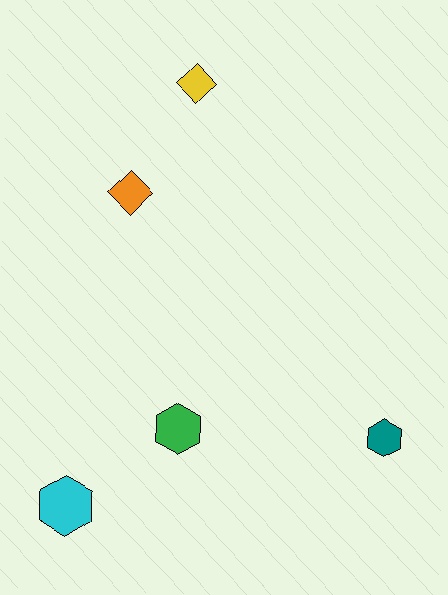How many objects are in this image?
There are 5 objects.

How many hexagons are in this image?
There are 3 hexagons.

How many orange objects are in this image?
There is 1 orange object.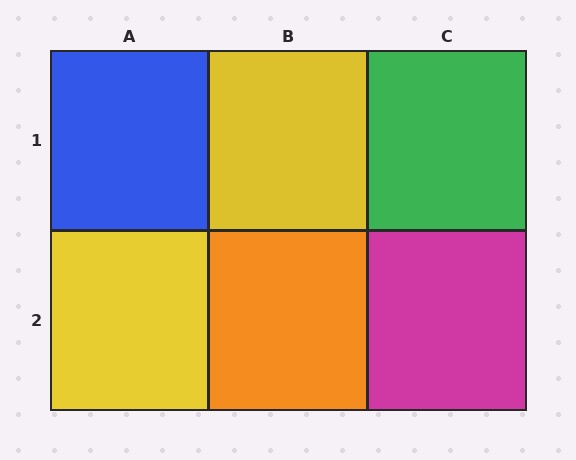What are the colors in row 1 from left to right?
Blue, yellow, green.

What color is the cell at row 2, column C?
Magenta.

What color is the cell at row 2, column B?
Orange.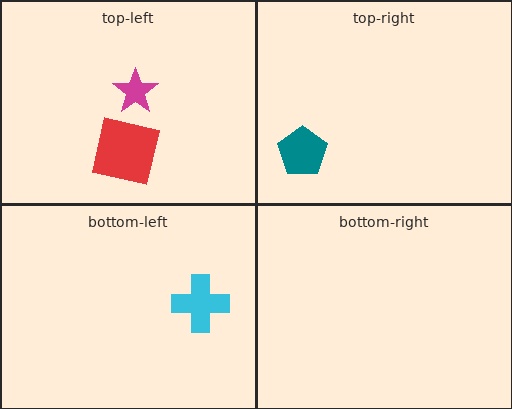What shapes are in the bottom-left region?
The cyan cross.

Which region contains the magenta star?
The top-left region.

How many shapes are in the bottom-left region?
1.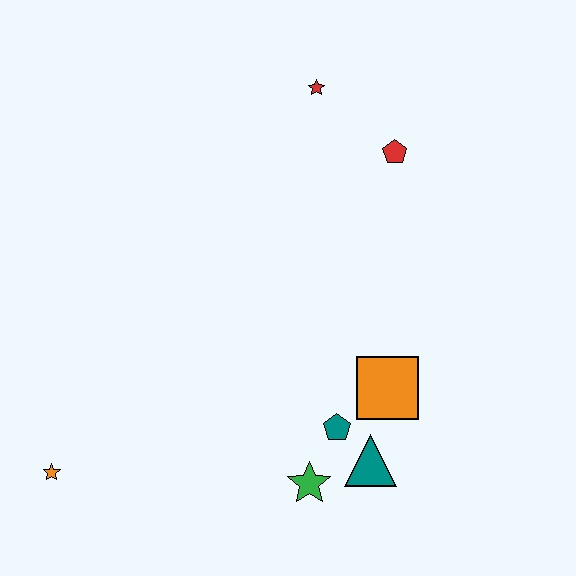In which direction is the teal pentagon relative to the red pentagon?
The teal pentagon is below the red pentagon.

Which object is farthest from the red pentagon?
The orange star is farthest from the red pentagon.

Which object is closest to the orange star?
The green star is closest to the orange star.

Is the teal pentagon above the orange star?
Yes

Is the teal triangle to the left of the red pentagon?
Yes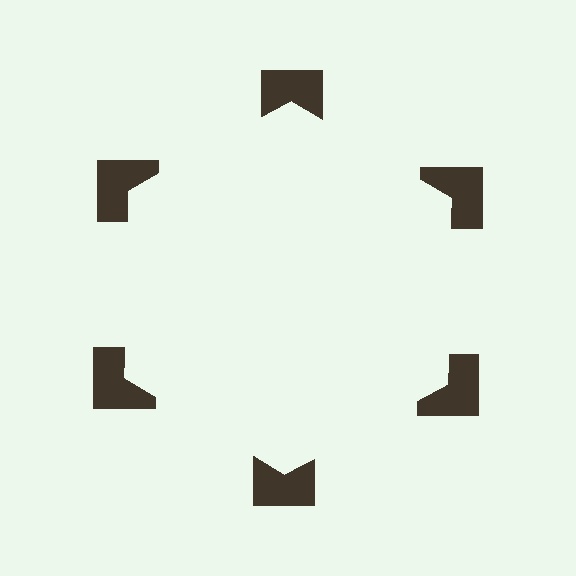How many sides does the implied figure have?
6 sides.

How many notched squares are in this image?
There are 6 — one at each vertex of the illusory hexagon.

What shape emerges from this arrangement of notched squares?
An illusory hexagon — its edges are inferred from the aligned wedge cuts in the notched squares, not physically drawn.